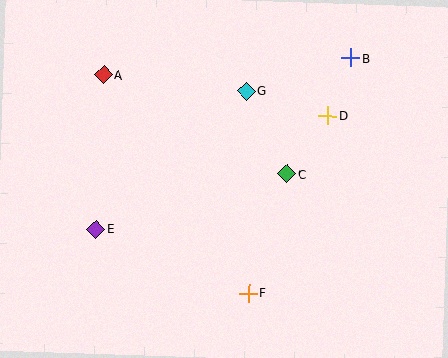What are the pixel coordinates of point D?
Point D is at (328, 116).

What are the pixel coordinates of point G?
Point G is at (246, 91).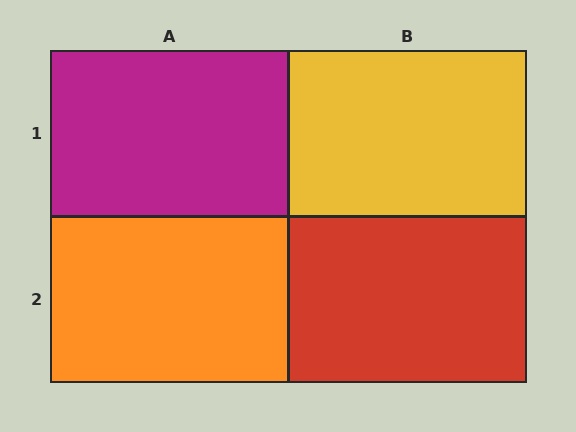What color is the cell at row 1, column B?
Yellow.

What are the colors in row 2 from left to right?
Orange, red.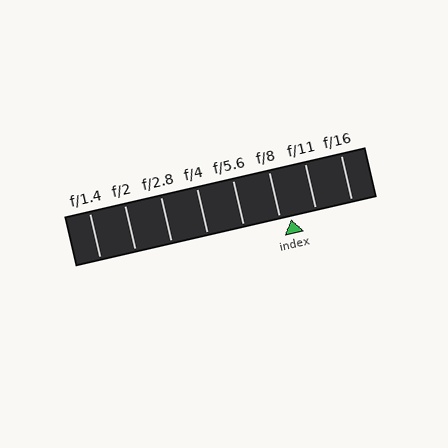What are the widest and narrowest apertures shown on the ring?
The widest aperture shown is f/1.4 and the narrowest is f/16.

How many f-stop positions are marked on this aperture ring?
There are 8 f-stop positions marked.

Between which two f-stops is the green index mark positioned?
The index mark is between f/8 and f/11.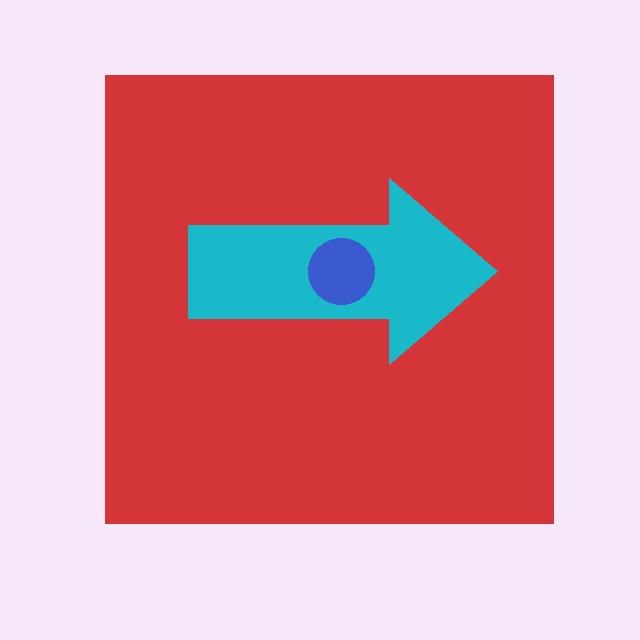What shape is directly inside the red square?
The cyan arrow.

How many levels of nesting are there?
3.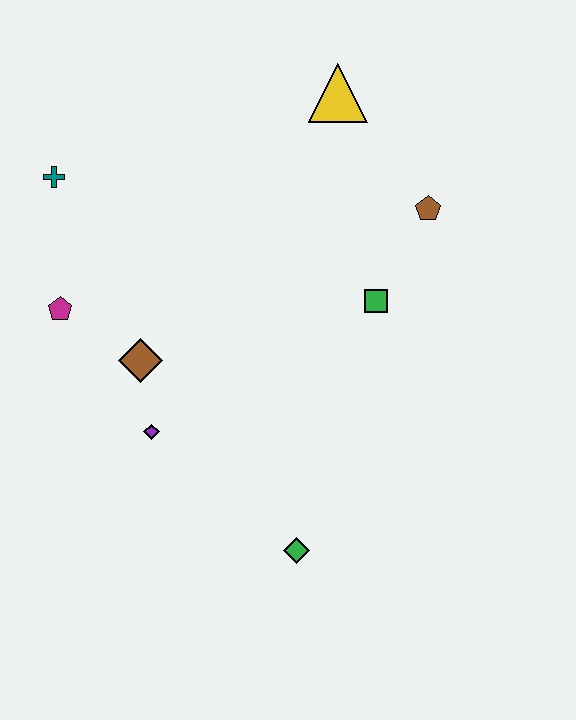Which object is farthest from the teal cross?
The green diamond is farthest from the teal cross.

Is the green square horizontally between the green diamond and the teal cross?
No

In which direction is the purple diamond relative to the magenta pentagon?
The purple diamond is below the magenta pentagon.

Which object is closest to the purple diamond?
The brown diamond is closest to the purple diamond.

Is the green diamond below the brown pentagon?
Yes